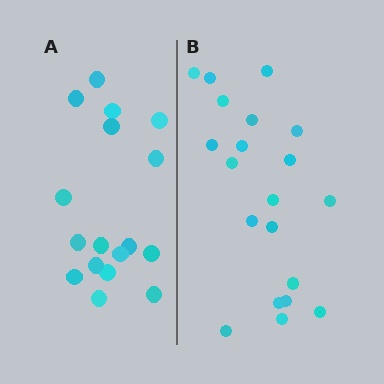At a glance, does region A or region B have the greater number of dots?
Region B (the right region) has more dots.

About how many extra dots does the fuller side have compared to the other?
Region B has just a few more — roughly 2 or 3 more dots than region A.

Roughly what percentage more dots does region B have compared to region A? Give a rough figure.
About 20% more.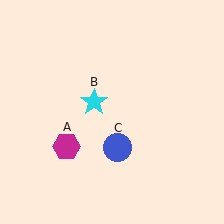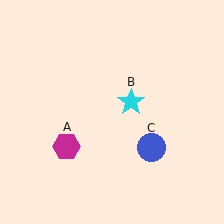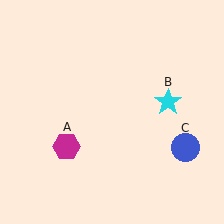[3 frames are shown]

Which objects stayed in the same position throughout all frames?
Magenta hexagon (object A) remained stationary.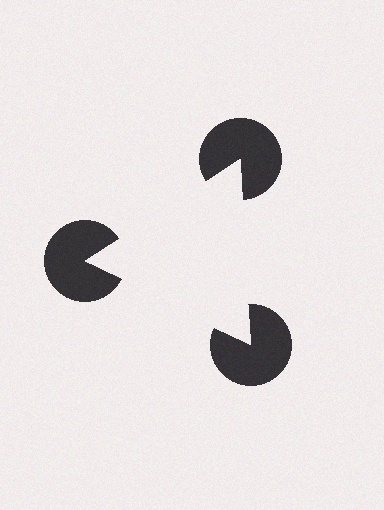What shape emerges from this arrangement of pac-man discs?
An illusory triangle — its edges are inferred from the aligned wedge cuts in the pac-man discs, not physically drawn.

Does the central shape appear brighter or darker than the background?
It typically appears slightly brighter than the background, even though no actual brightness change is drawn.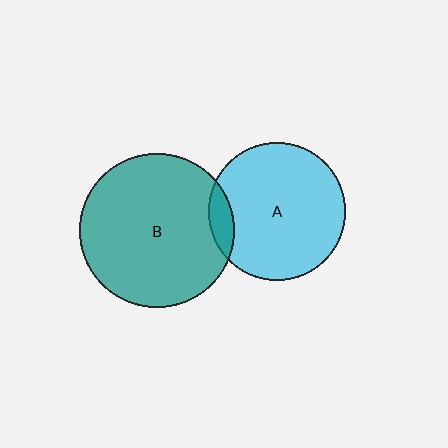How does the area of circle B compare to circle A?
Approximately 1.3 times.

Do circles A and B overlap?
Yes.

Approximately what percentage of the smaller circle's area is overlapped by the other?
Approximately 10%.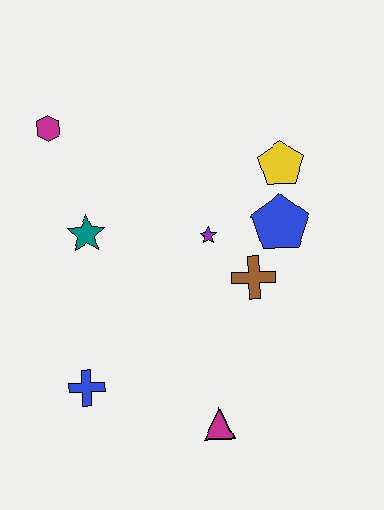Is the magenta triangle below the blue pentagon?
Yes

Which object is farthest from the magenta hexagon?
The magenta triangle is farthest from the magenta hexagon.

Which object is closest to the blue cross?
The magenta triangle is closest to the blue cross.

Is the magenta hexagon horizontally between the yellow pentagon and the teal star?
No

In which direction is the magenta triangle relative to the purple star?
The magenta triangle is below the purple star.